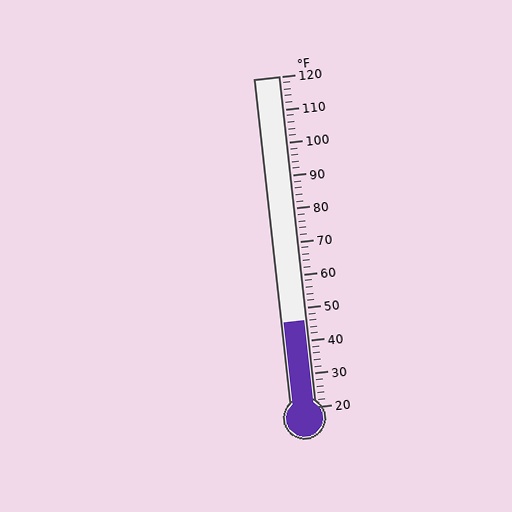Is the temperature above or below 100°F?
The temperature is below 100°F.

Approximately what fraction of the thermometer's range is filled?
The thermometer is filled to approximately 25% of its range.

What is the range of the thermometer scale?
The thermometer scale ranges from 20°F to 120°F.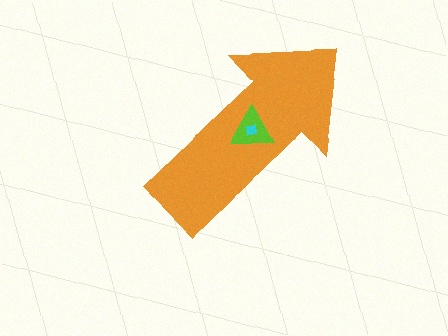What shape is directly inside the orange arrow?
The lime triangle.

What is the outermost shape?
The orange arrow.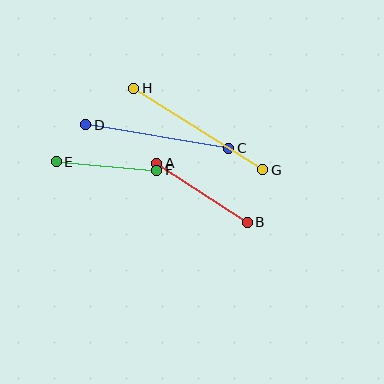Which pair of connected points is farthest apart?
Points G and H are farthest apart.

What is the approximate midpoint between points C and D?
The midpoint is at approximately (157, 136) pixels.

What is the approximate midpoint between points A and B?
The midpoint is at approximately (202, 193) pixels.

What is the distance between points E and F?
The distance is approximately 101 pixels.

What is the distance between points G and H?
The distance is approximately 153 pixels.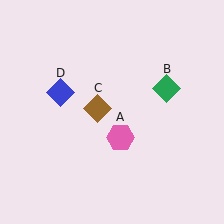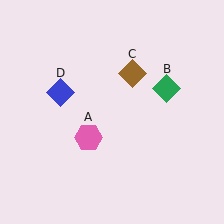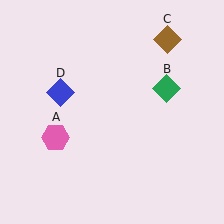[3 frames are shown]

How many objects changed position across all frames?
2 objects changed position: pink hexagon (object A), brown diamond (object C).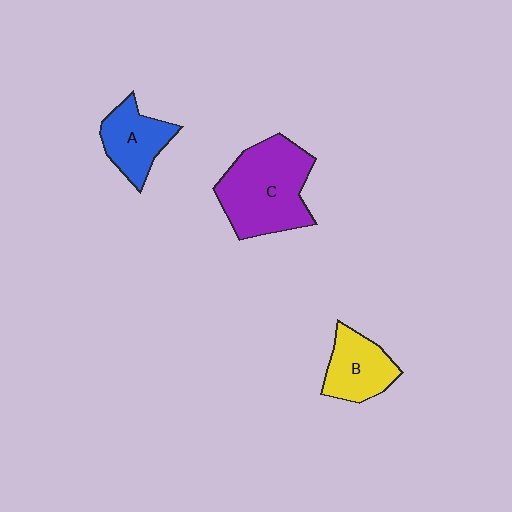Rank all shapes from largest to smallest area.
From largest to smallest: C (purple), B (yellow), A (blue).